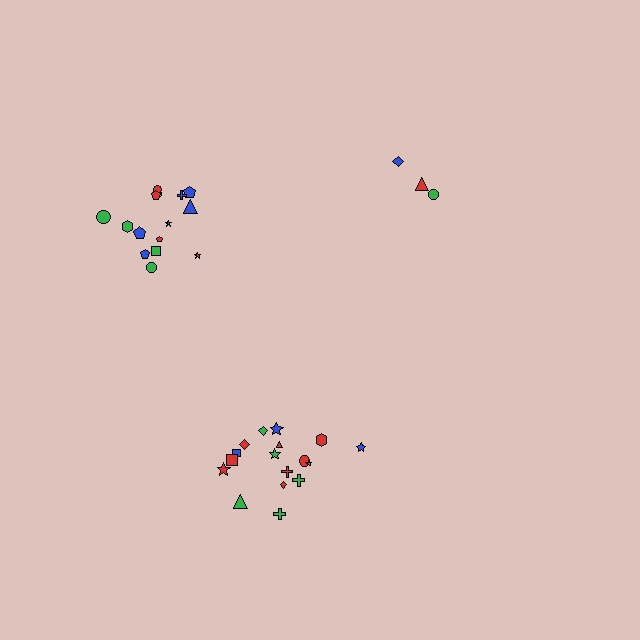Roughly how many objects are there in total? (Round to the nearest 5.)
Roughly 35 objects in total.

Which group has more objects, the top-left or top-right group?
The top-left group.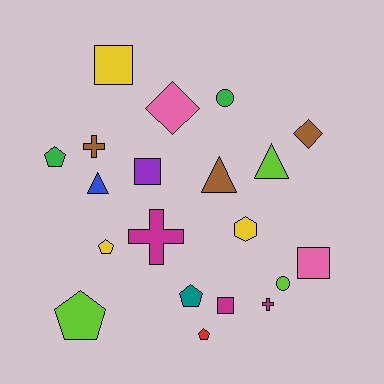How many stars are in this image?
There are no stars.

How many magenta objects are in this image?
There are 3 magenta objects.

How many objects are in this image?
There are 20 objects.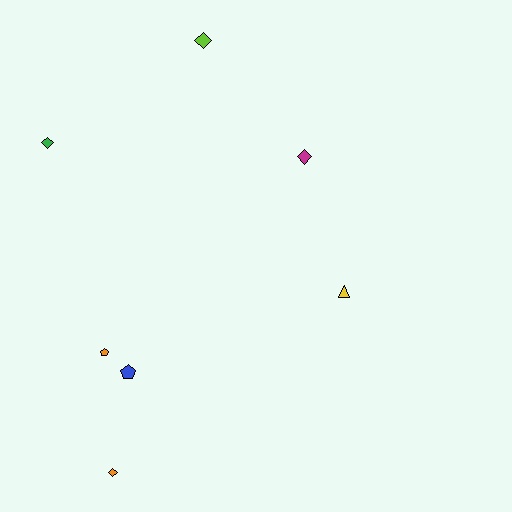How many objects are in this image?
There are 7 objects.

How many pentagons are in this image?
There are 2 pentagons.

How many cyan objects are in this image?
There are no cyan objects.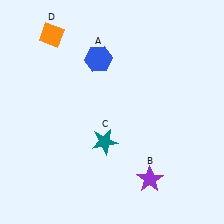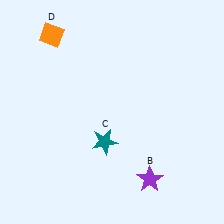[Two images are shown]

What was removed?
The blue hexagon (A) was removed in Image 2.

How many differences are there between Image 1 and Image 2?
There is 1 difference between the two images.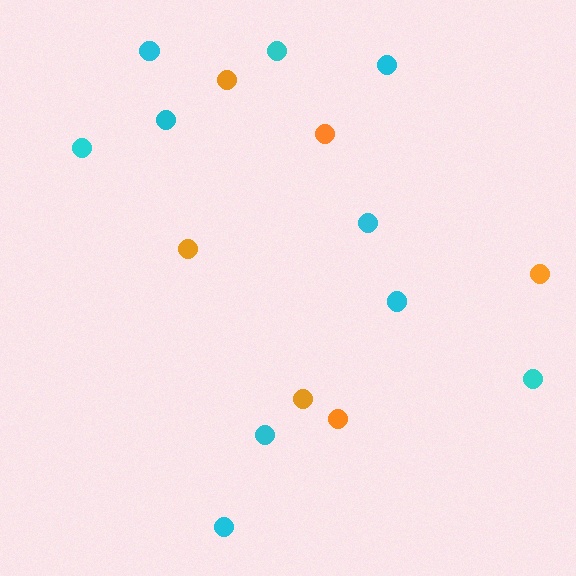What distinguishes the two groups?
There are 2 groups: one group of cyan circles (10) and one group of orange circles (6).